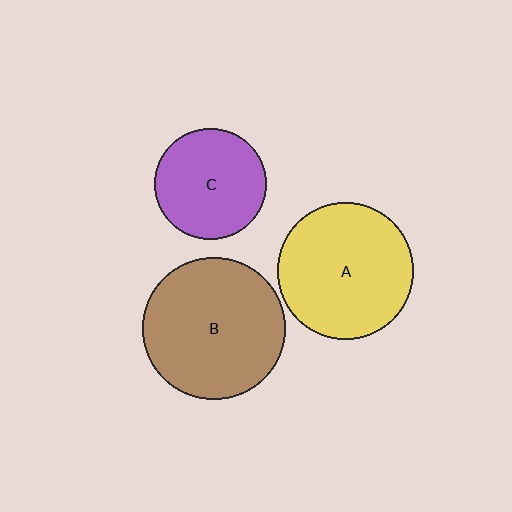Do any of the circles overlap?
No, none of the circles overlap.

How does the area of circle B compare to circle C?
Approximately 1.6 times.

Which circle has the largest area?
Circle B (brown).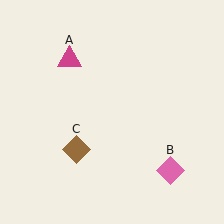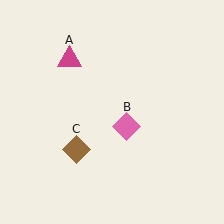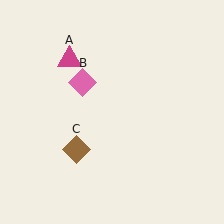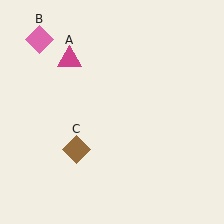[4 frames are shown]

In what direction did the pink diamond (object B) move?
The pink diamond (object B) moved up and to the left.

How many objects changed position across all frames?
1 object changed position: pink diamond (object B).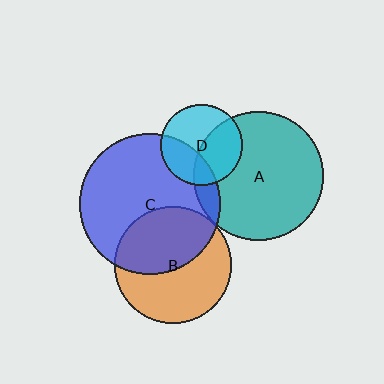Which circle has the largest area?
Circle C (blue).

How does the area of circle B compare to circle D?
Approximately 2.1 times.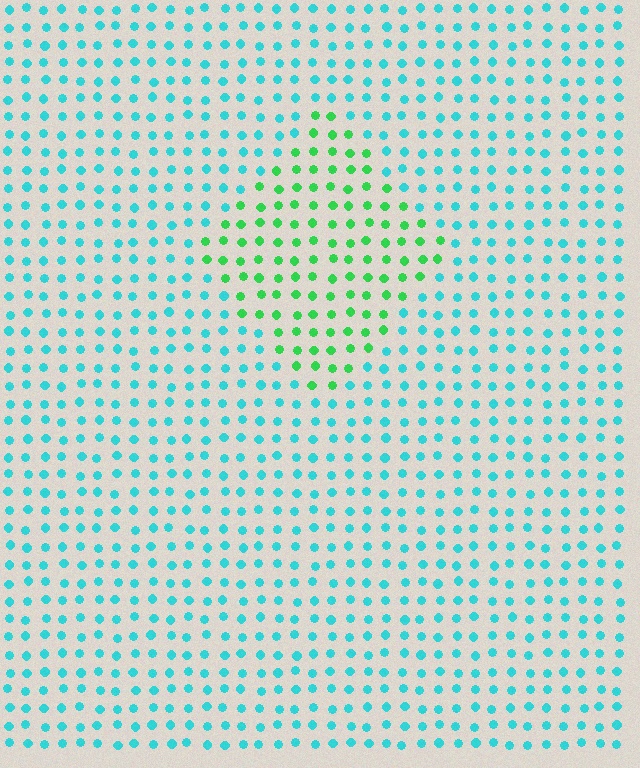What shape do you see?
I see a diamond.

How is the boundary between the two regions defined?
The boundary is defined purely by a slight shift in hue (about 50 degrees). Spacing, size, and orientation are identical on both sides.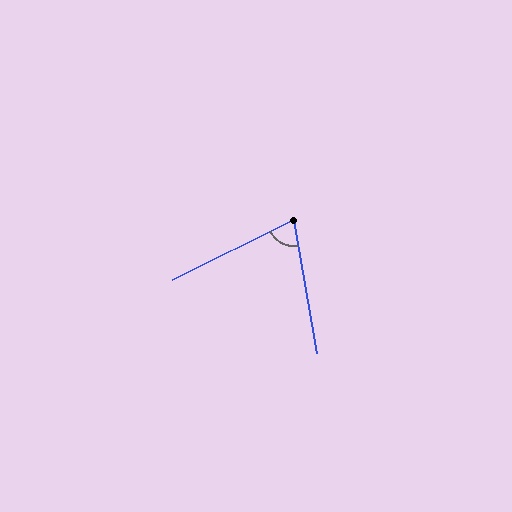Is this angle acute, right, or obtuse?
It is acute.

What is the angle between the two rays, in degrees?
Approximately 73 degrees.